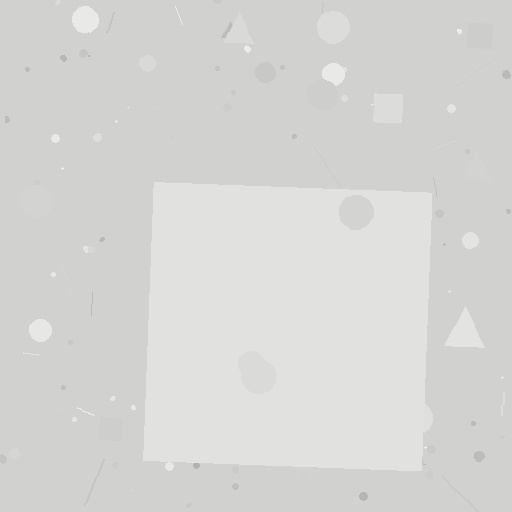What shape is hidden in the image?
A square is hidden in the image.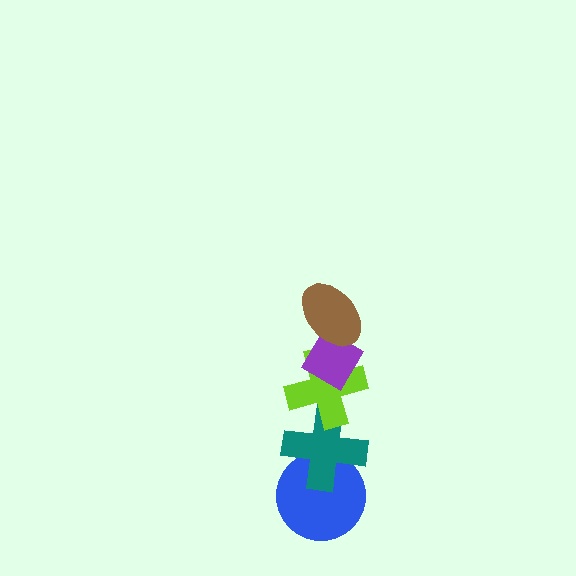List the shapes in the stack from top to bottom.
From top to bottom: the brown ellipse, the purple diamond, the lime cross, the teal cross, the blue circle.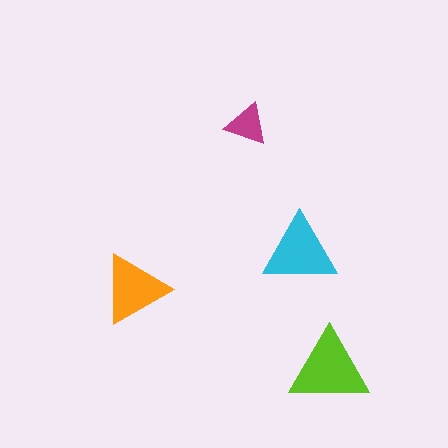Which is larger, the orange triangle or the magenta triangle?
The orange one.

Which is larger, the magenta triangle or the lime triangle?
The lime one.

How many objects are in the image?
There are 4 objects in the image.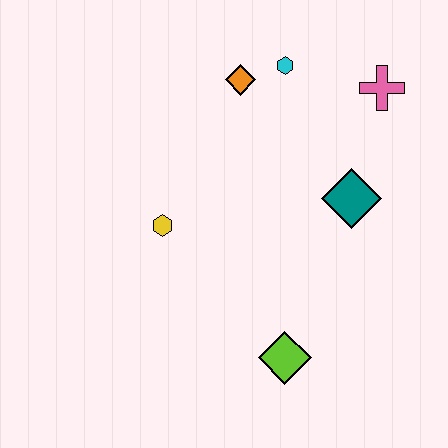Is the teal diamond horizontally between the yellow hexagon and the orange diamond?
No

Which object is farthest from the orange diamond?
The lime diamond is farthest from the orange diamond.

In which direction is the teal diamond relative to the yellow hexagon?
The teal diamond is to the right of the yellow hexagon.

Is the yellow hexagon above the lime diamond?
Yes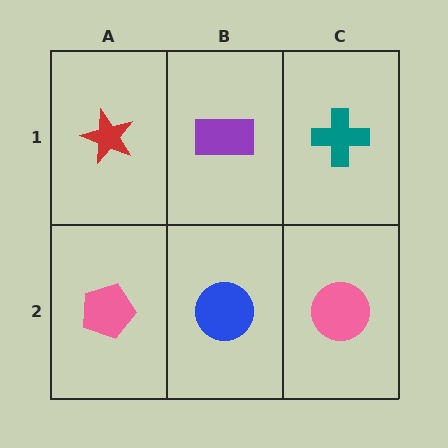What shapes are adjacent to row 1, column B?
A blue circle (row 2, column B), a red star (row 1, column A), a teal cross (row 1, column C).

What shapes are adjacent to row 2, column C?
A teal cross (row 1, column C), a blue circle (row 2, column B).